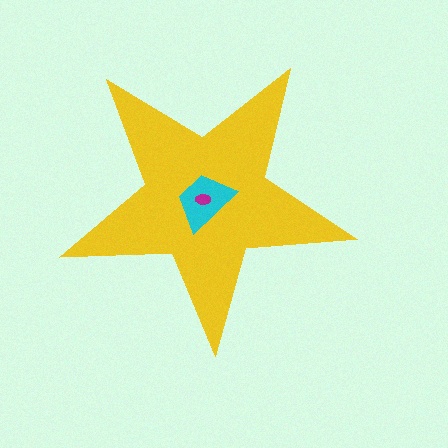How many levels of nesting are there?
3.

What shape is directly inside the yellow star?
The cyan trapezoid.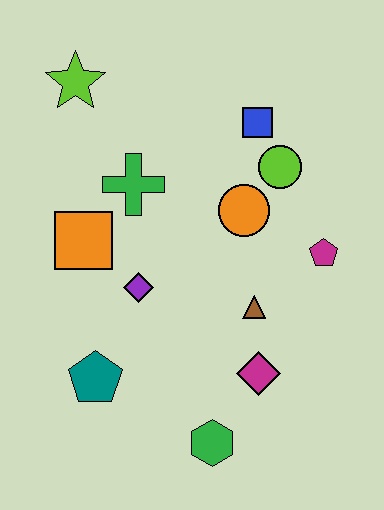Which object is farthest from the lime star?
The green hexagon is farthest from the lime star.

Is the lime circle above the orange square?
Yes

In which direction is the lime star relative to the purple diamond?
The lime star is above the purple diamond.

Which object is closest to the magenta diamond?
The brown triangle is closest to the magenta diamond.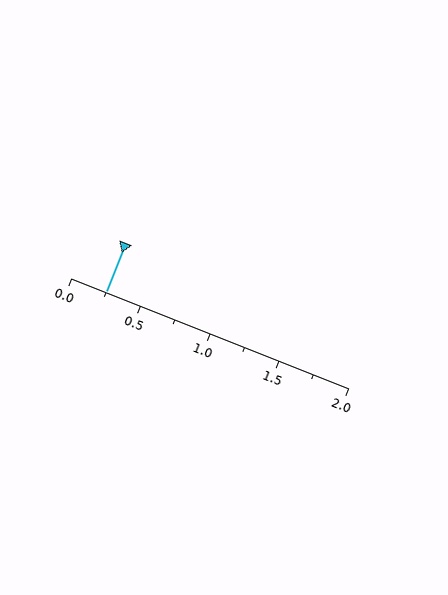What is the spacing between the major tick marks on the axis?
The major ticks are spaced 0.5 apart.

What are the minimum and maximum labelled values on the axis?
The axis runs from 0.0 to 2.0.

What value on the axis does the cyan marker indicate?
The marker indicates approximately 0.25.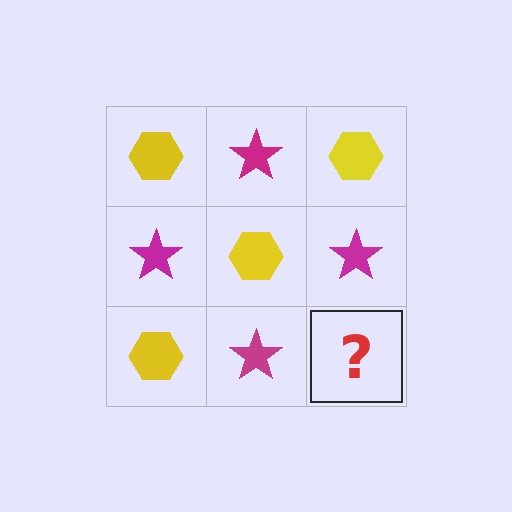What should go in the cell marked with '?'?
The missing cell should contain a yellow hexagon.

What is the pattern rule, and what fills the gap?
The rule is that it alternates yellow hexagon and magenta star in a checkerboard pattern. The gap should be filled with a yellow hexagon.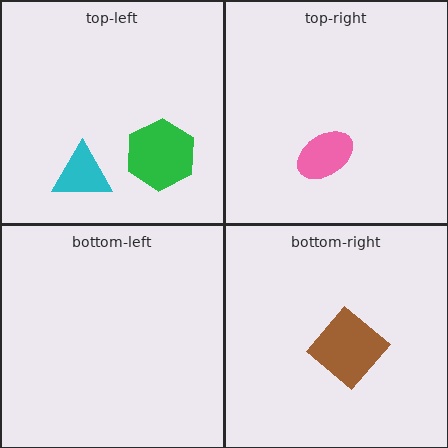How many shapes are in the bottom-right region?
1.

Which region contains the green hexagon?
The top-left region.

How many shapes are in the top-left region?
2.